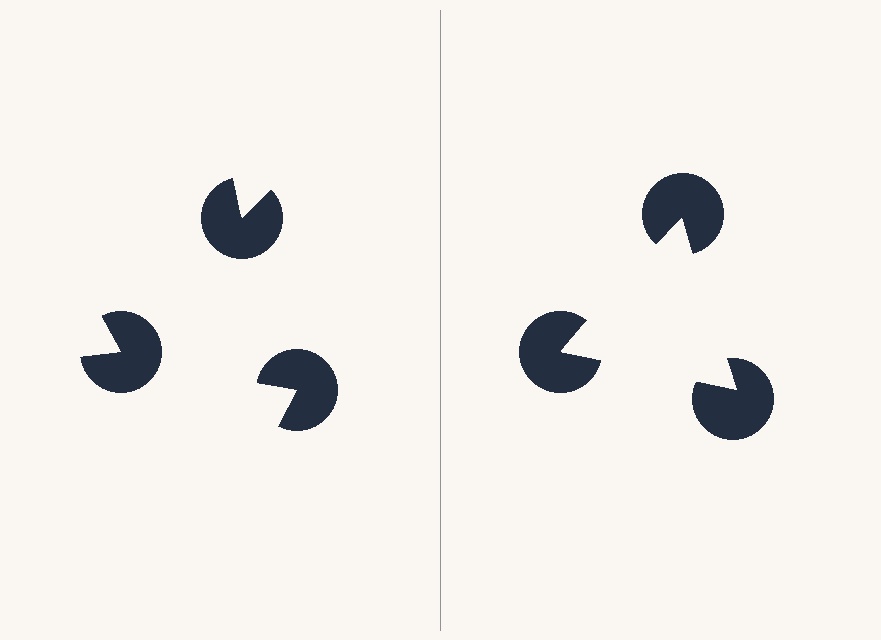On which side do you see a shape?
An illusory triangle appears on the right side. On the left side the wedge cuts are rotated, so no coherent shape forms.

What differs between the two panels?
The pac-man discs are positioned identically on both sides; only the wedge orientations differ. On the right they align to a triangle; on the left they are misaligned.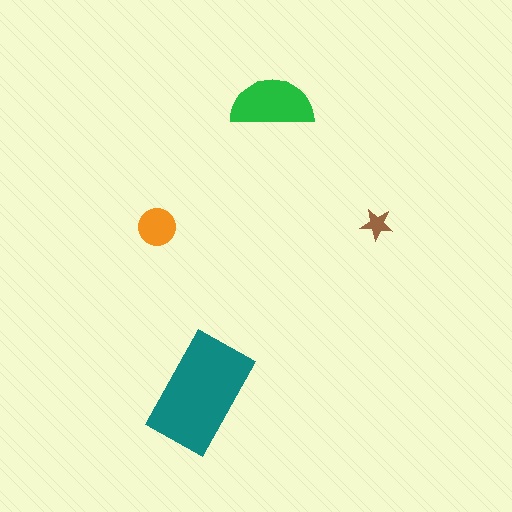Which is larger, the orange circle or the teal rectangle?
The teal rectangle.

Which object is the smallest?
The brown star.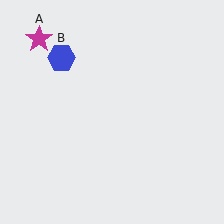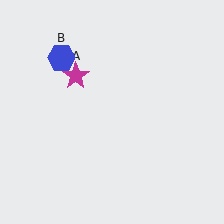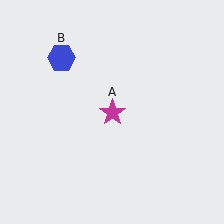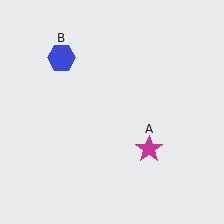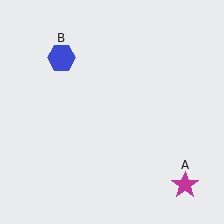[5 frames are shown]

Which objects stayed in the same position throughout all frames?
Blue hexagon (object B) remained stationary.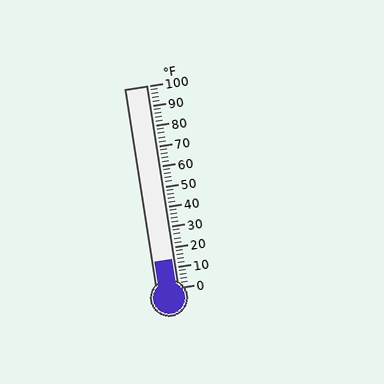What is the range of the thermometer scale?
The thermometer scale ranges from 0°F to 100°F.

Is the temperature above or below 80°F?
The temperature is below 80°F.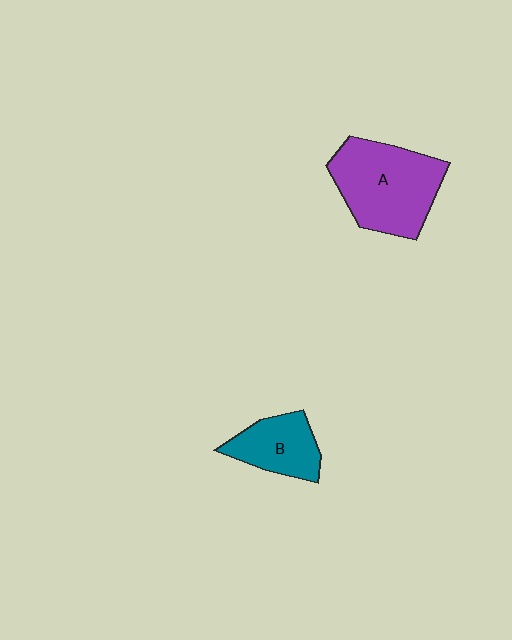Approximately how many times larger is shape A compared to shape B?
Approximately 1.8 times.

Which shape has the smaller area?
Shape B (teal).